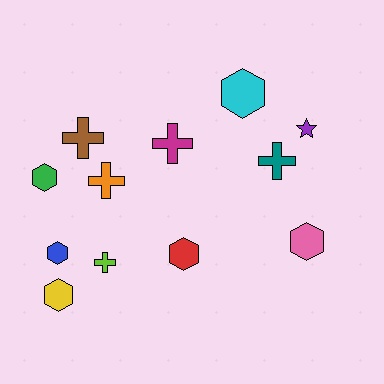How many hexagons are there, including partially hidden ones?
There are 6 hexagons.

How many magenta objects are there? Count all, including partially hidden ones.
There is 1 magenta object.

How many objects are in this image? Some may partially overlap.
There are 12 objects.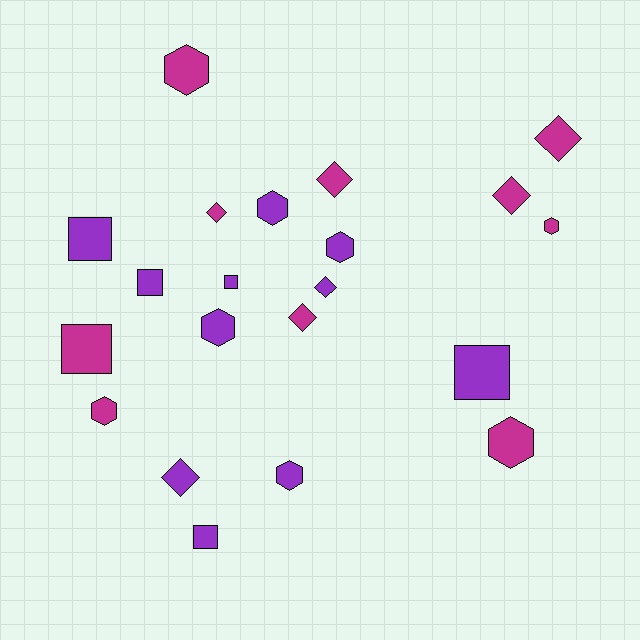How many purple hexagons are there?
There are 4 purple hexagons.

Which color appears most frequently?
Purple, with 11 objects.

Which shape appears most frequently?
Hexagon, with 8 objects.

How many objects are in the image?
There are 21 objects.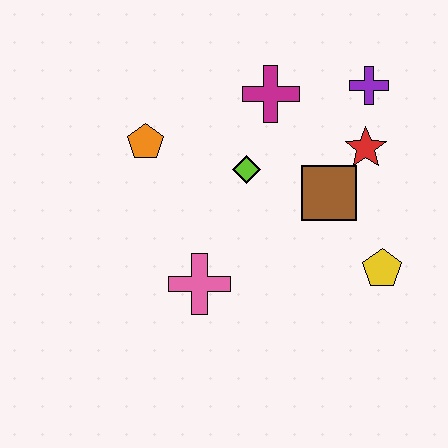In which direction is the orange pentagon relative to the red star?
The orange pentagon is to the left of the red star.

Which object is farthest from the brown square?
The orange pentagon is farthest from the brown square.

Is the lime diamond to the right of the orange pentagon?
Yes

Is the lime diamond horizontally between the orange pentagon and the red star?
Yes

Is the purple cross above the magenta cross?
Yes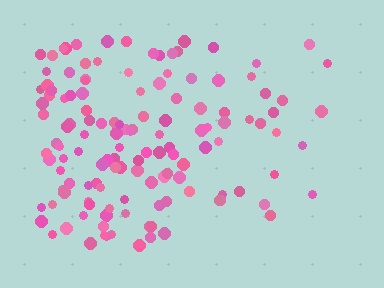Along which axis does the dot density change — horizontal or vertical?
Horizontal.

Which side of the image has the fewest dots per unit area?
The right.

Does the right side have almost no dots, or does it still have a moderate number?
Still a moderate number, just noticeably fewer than the left.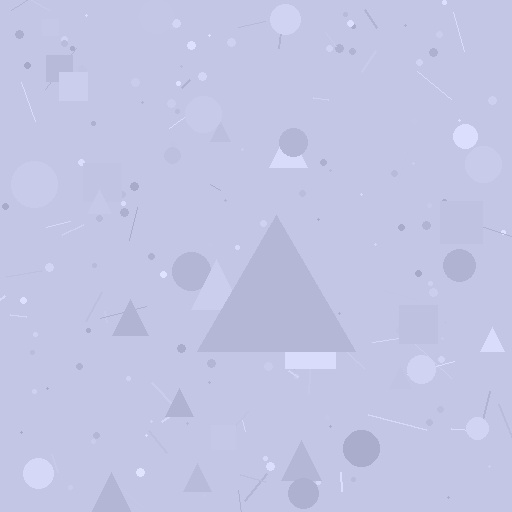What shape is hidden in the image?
A triangle is hidden in the image.